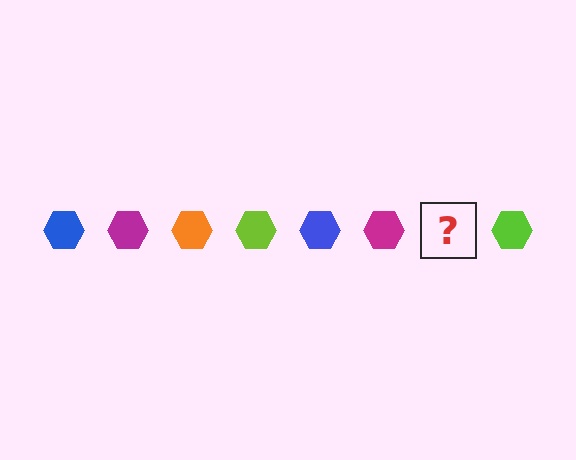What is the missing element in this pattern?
The missing element is an orange hexagon.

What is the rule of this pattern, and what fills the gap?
The rule is that the pattern cycles through blue, magenta, orange, lime hexagons. The gap should be filled with an orange hexagon.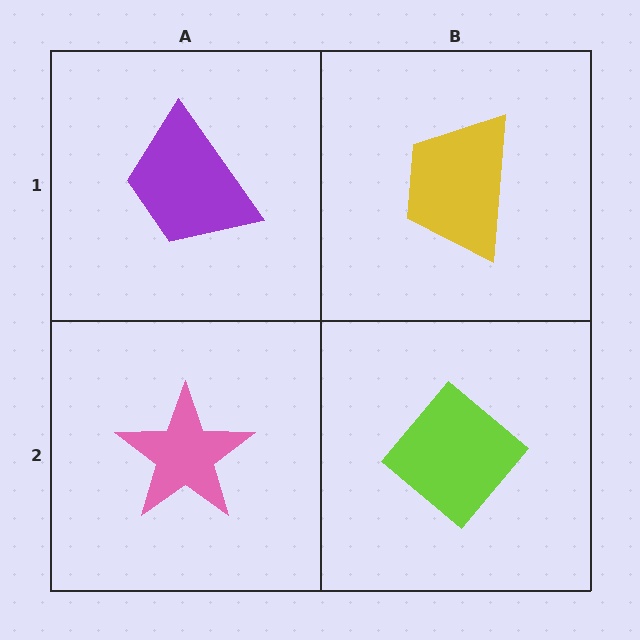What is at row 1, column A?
A purple trapezoid.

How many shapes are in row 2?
2 shapes.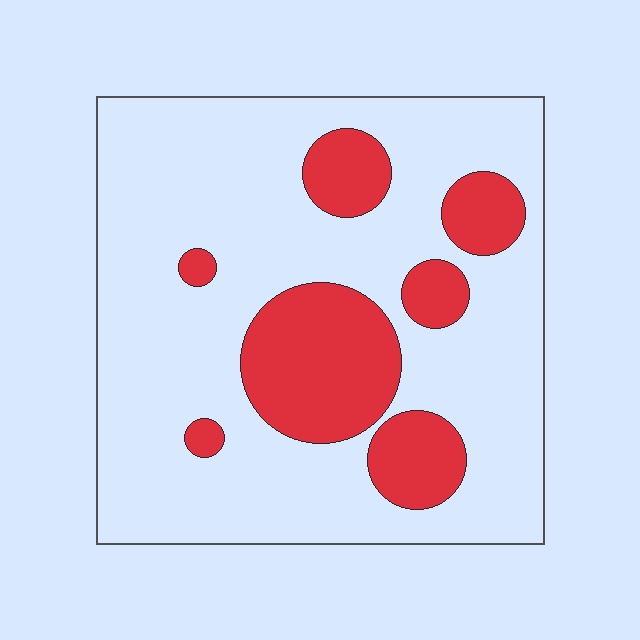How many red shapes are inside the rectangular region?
7.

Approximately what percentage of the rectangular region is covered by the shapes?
Approximately 25%.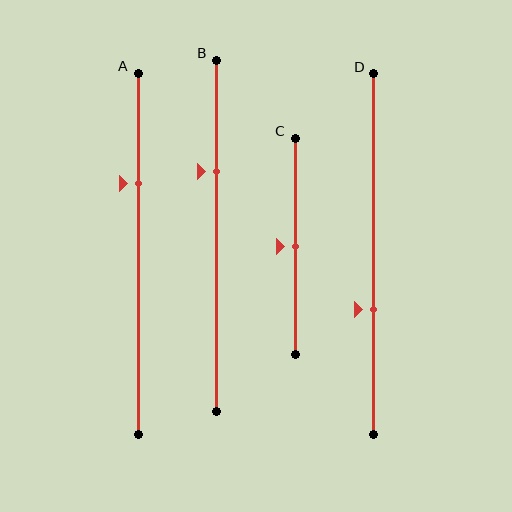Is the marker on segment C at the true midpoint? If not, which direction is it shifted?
Yes, the marker on segment C is at the true midpoint.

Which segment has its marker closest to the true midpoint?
Segment C has its marker closest to the true midpoint.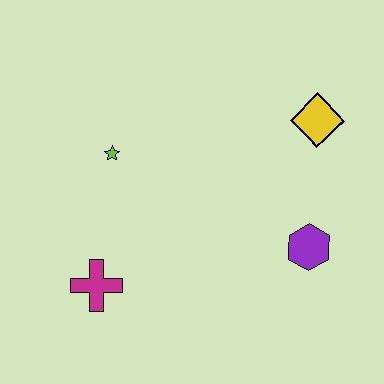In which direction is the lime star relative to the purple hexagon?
The lime star is to the left of the purple hexagon.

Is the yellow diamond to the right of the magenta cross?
Yes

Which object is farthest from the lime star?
The purple hexagon is farthest from the lime star.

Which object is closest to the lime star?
The magenta cross is closest to the lime star.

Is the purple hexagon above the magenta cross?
Yes